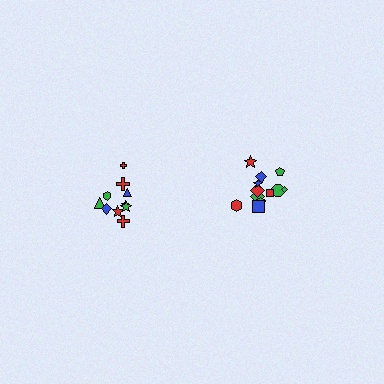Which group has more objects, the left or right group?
The right group.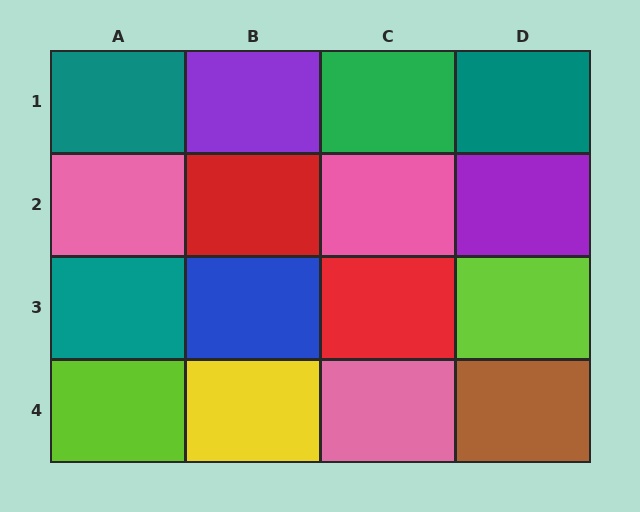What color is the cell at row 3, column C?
Red.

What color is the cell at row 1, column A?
Teal.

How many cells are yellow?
1 cell is yellow.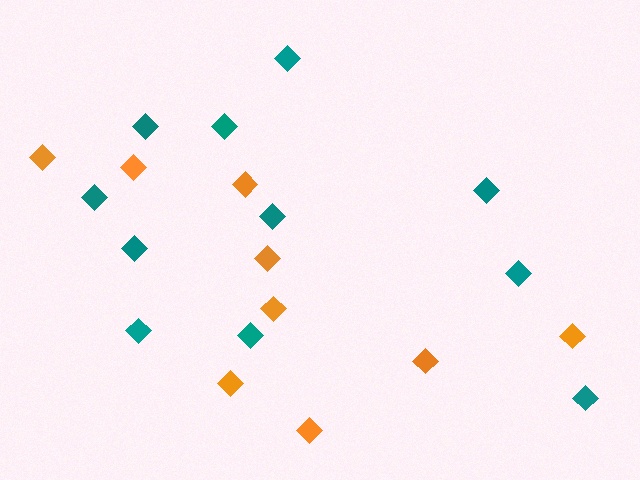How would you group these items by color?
There are 2 groups: one group of teal diamonds (11) and one group of orange diamonds (9).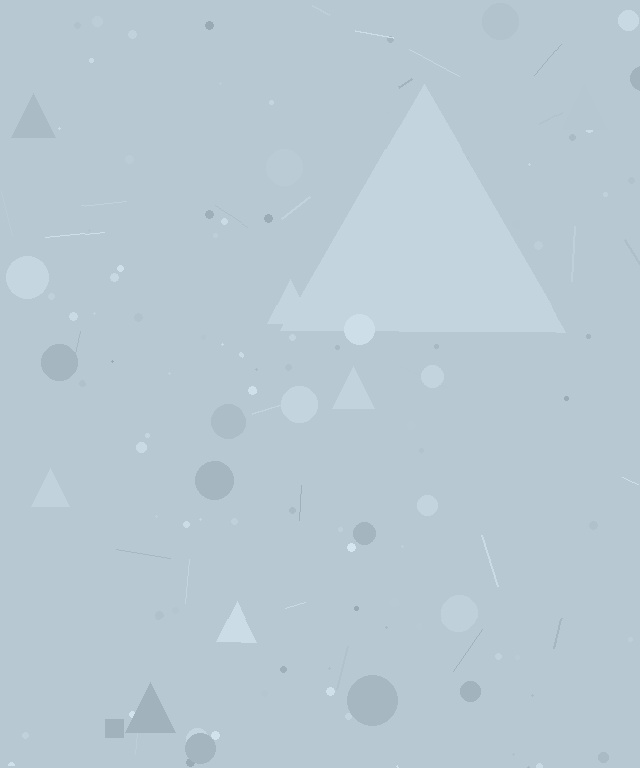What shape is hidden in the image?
A triangle is hidden in the image.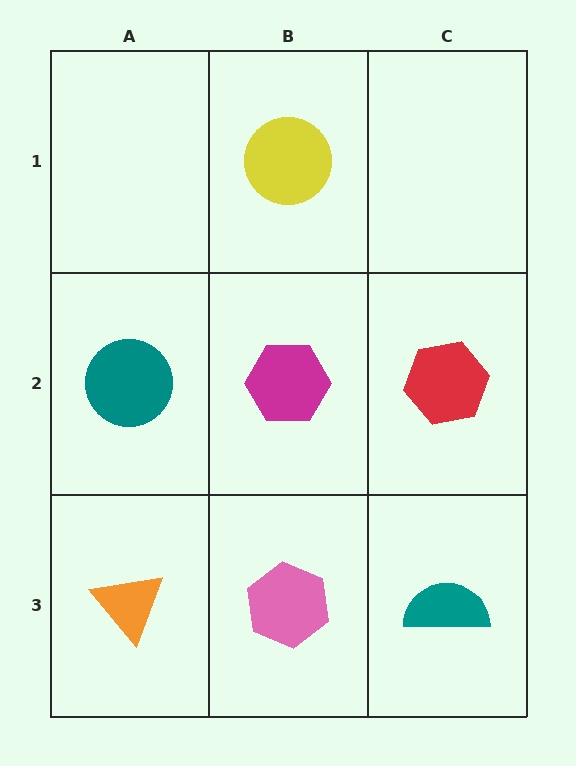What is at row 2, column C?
A red hexagon.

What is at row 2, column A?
A teal circle.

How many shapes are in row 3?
3 shapes.